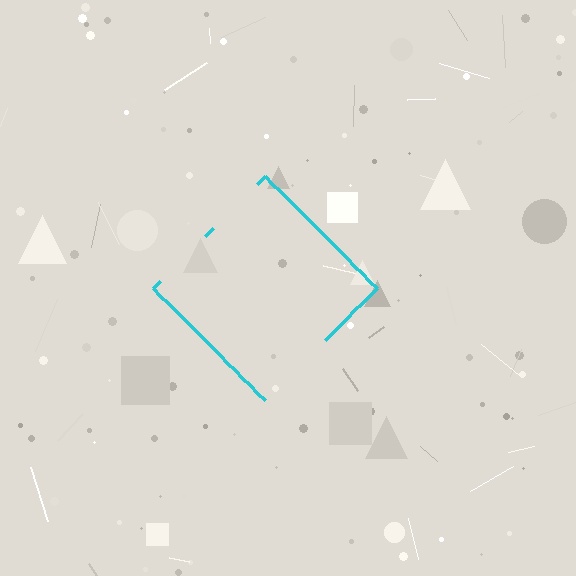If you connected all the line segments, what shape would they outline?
They would outline a diamond.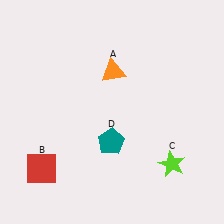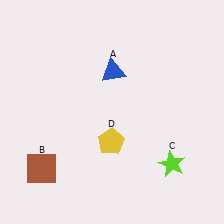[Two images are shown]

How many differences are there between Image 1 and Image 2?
There are 3 differences between the two images.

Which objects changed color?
A changed from orange to blue. B changed from red to brown. D changed from teal to yellow.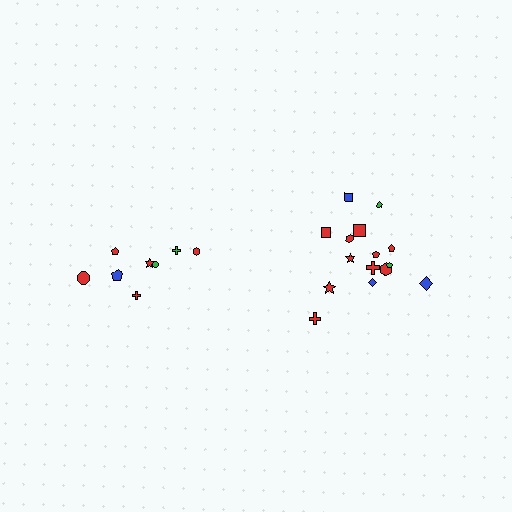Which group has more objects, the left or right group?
The right group.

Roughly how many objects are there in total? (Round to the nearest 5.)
Roughly 25 objects in total.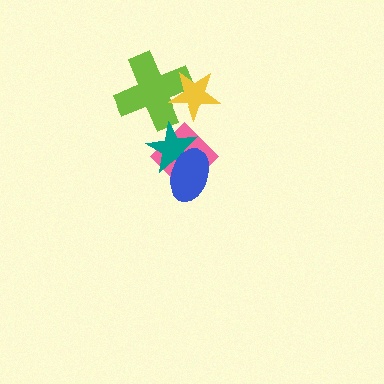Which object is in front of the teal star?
The blue ellipse is in front of the teal star.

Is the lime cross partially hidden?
Yes, it is partially covered by another shape.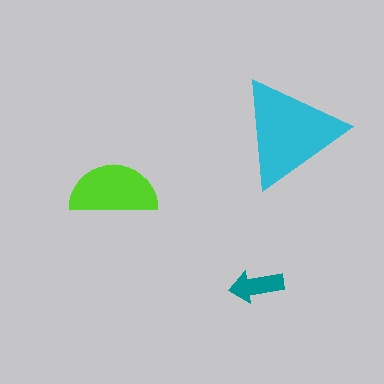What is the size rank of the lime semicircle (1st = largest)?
2nd.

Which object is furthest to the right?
The cyan triangle is rightmost.